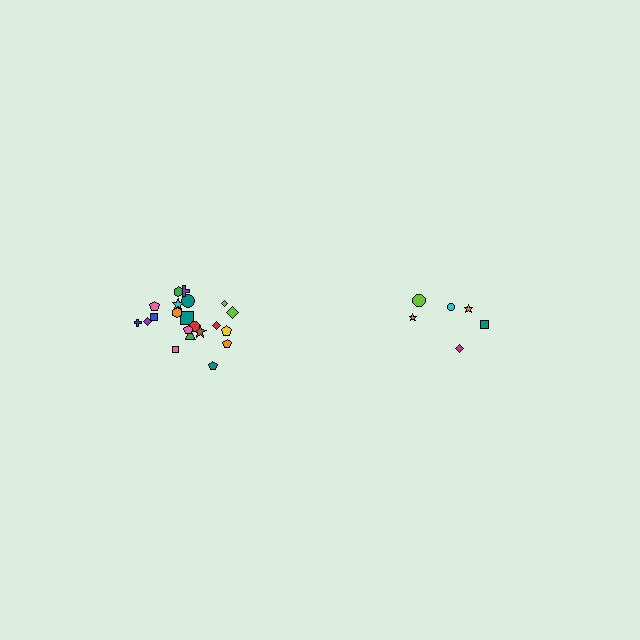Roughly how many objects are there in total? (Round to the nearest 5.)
Roughly 30 objects in total.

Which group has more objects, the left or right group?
The left group.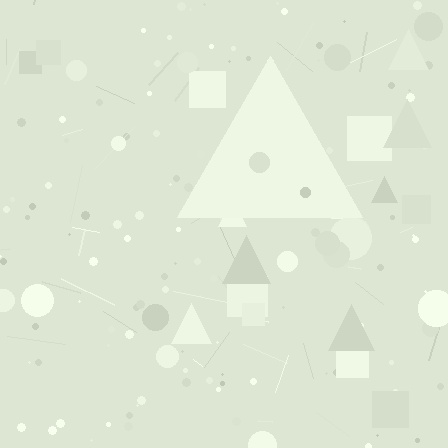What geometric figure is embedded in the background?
A triangle is embedded in the background.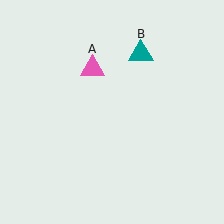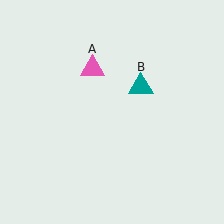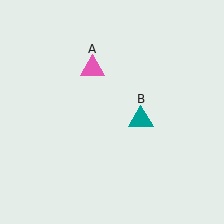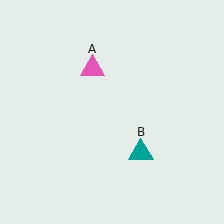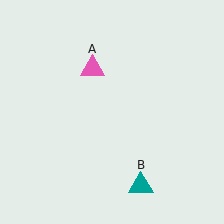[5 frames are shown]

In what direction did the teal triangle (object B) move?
The teal triangle (object B) moved down.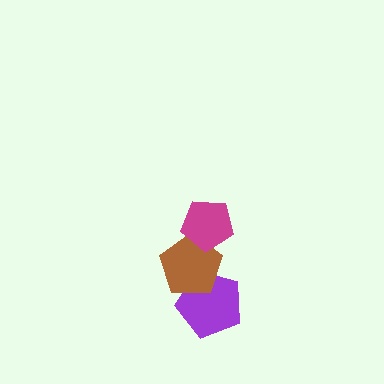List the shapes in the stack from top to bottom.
From top to bottom: the magenta pentagon, the brown pentagon, the purple pentagon.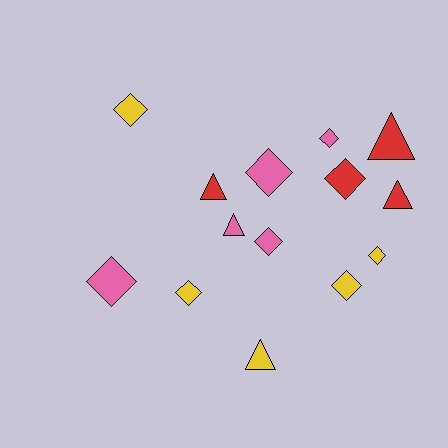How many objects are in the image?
There are 14 objects.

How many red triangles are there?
There are 3 red triangles.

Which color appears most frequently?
Yellow, with 5 objects.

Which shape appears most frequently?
Diamond, with 9 objects.